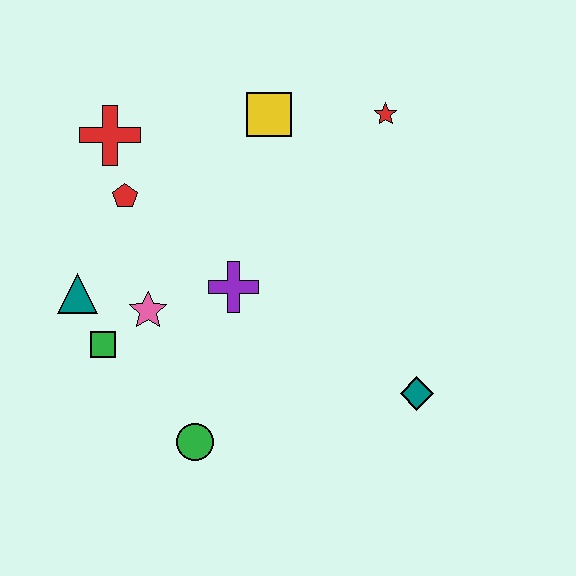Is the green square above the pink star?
No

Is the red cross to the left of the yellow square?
Yes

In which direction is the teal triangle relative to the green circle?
The teal triangle is above the green circle.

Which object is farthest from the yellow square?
The green circle is farthest from the yellow square.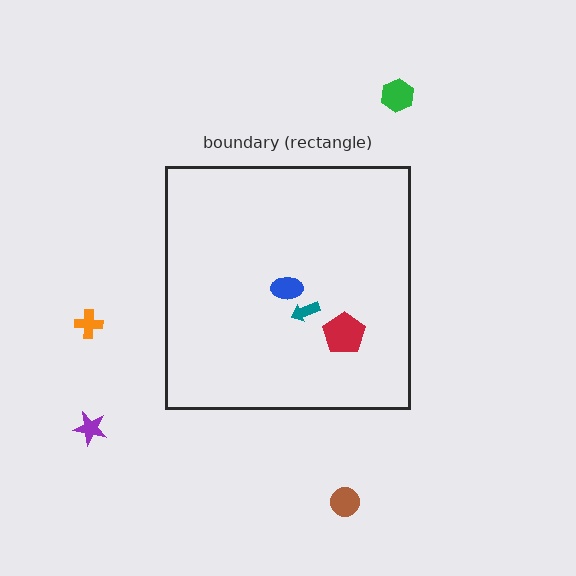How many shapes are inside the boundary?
3 inside, 4 outside.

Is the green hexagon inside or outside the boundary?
Outside.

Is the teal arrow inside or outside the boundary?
Inside.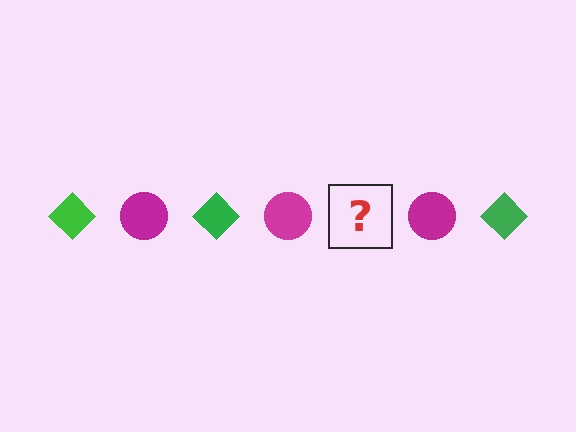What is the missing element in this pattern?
The missing element is a green diamond.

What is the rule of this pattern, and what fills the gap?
The rule is that the pattern alternates between green diamond and magenta circle. The gap should be filled with a green diamond.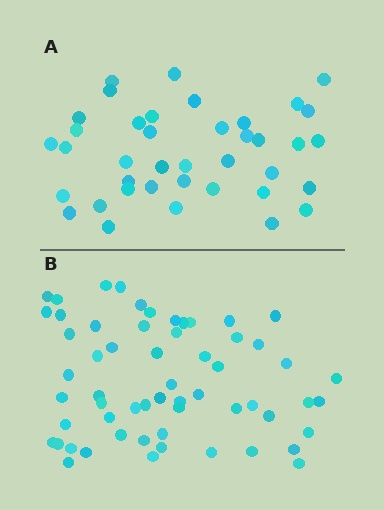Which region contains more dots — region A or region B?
Region B (the bottom region) has more dots.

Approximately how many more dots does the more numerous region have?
Region B has approximately 20 more dots than region A.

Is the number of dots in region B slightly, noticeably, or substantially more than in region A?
Region B has substantially more. The ratio is roughly 1.5 to 1.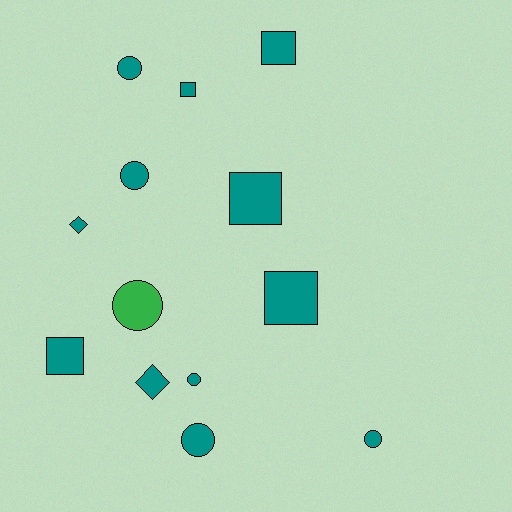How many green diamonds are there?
There are no green diamonds.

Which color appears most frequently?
Teal, with 12 objects.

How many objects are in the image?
There are 13 objects.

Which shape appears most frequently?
Circle, with 6 objects.